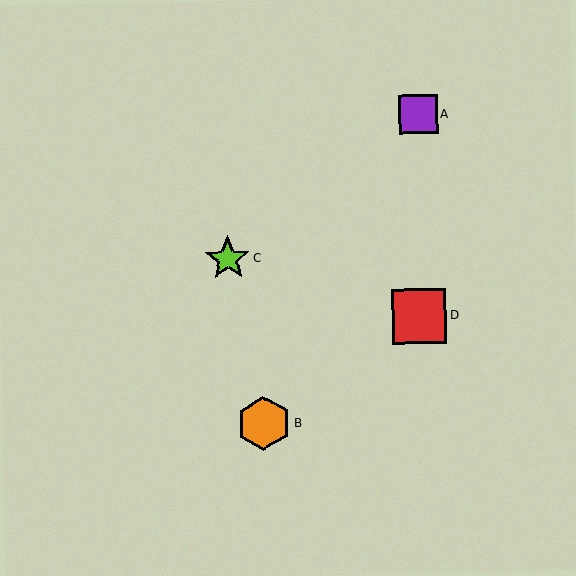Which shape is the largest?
The red square (labeled D) is the largest.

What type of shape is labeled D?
Shape D is a red square.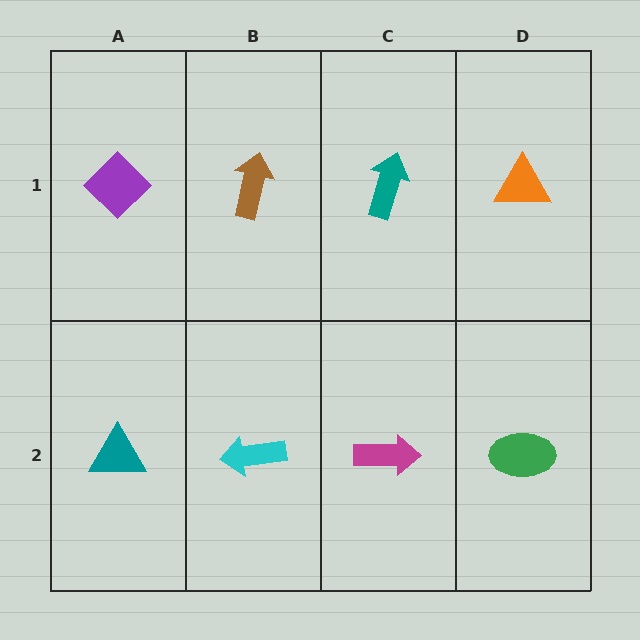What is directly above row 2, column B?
A brown arrow.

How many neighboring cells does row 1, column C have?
3.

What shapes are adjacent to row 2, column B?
A brown arrow (row 1, column B), a teal triangle (row 2, column A), a magenta arrow (row 2, column C).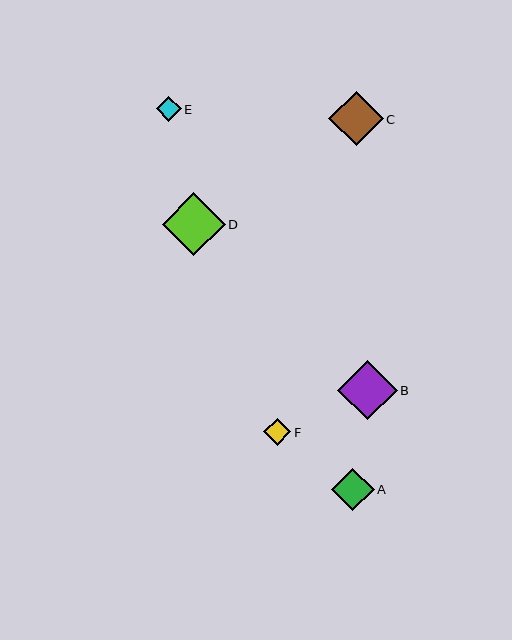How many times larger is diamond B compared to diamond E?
Diamond B is approximately 2.4 times the size of diamond E.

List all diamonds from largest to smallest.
From largest to smallest: D, B, C, A, F, E.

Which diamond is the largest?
Diamond D is the largest with a size of approximately 63 pixels.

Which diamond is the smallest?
Diamond E is the smallest with a size of approximately 25 pixels.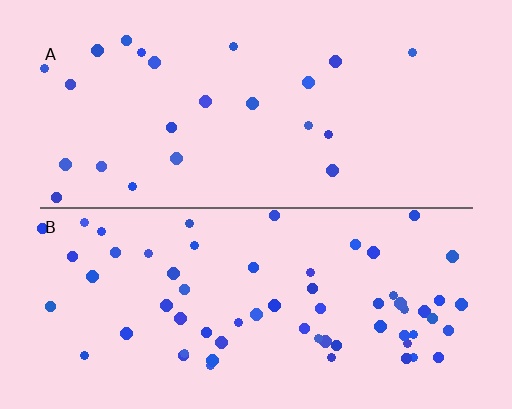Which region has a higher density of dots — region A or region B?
B (the bottom).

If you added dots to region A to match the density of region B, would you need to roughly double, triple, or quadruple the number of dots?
Approximately triple.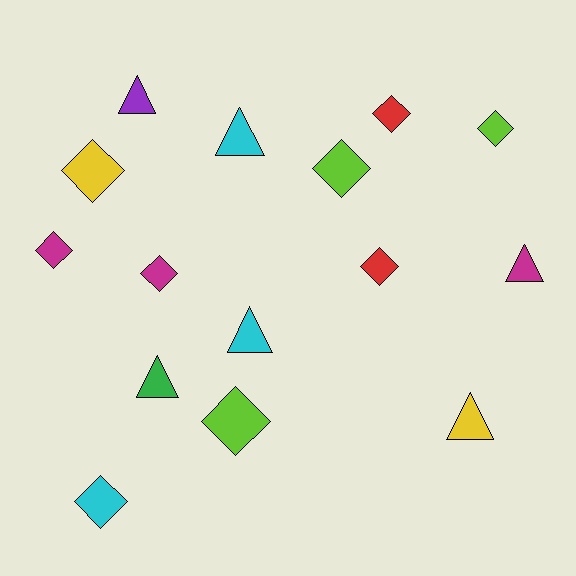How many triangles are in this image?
There are 6 triangles.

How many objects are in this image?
There are 15 objects.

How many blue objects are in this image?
There are no blue objects.